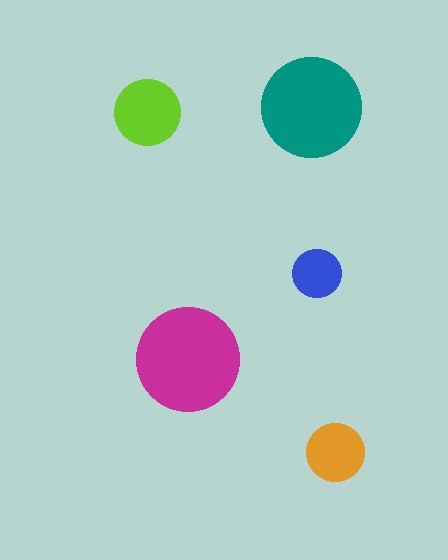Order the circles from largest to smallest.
the magenta one, the teal one, the lime one, the orange one, the blue one.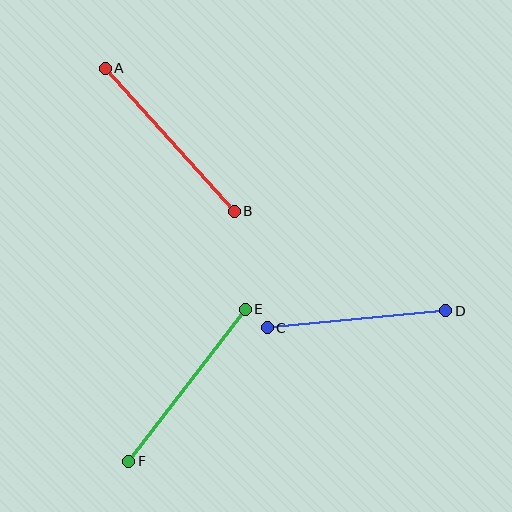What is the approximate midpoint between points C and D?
The midpoint is at approximately (356, 319) pixels.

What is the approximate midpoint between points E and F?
The midpoint is at approximately (187, 385) pixels.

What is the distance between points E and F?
The distance is approximately 191 pixels.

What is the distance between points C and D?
The distance is approximately 179 pixels.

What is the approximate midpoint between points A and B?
The midpoint is at approximately (170, 140) pixels.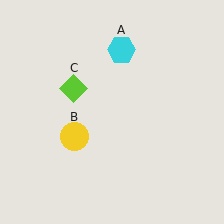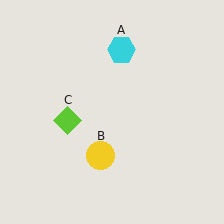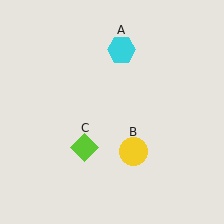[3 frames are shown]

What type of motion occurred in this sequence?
The yellow circle (object B), lime diamond (object C) rotated counterclockwise around the center of the scene.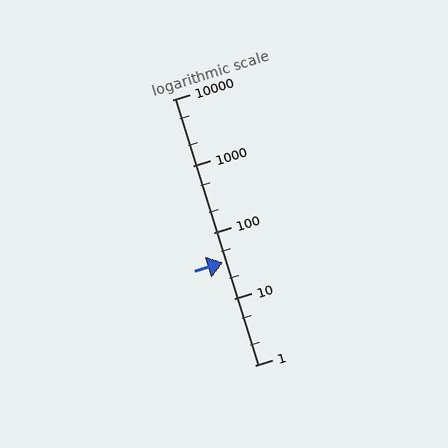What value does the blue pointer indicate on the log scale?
The pointer indicates approximately 35.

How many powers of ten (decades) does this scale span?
The scale spans 4 decades, from 1 to 10000.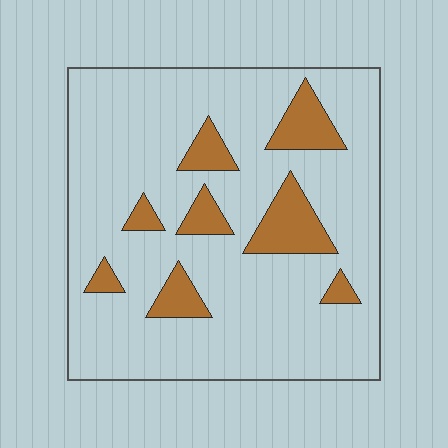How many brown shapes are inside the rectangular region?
8.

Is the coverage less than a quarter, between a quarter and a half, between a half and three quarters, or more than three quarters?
Less than a quarter.